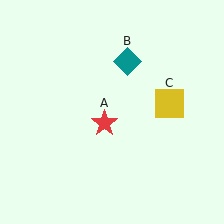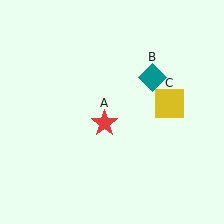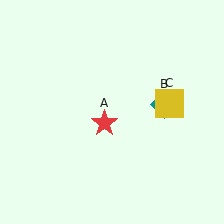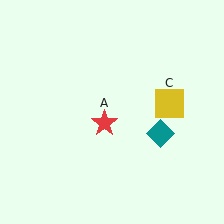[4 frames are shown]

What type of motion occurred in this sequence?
The teal diamond (object B) rotated clockwise around the center of the scene.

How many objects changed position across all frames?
1 object changed position: teal diamond (object B).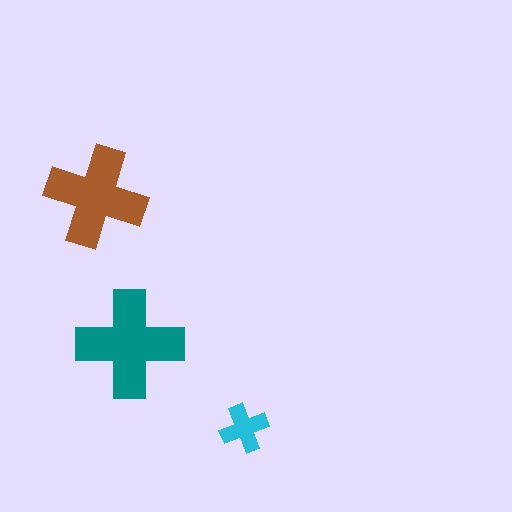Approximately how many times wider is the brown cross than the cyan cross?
About 2 times wider.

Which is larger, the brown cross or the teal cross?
The teal one.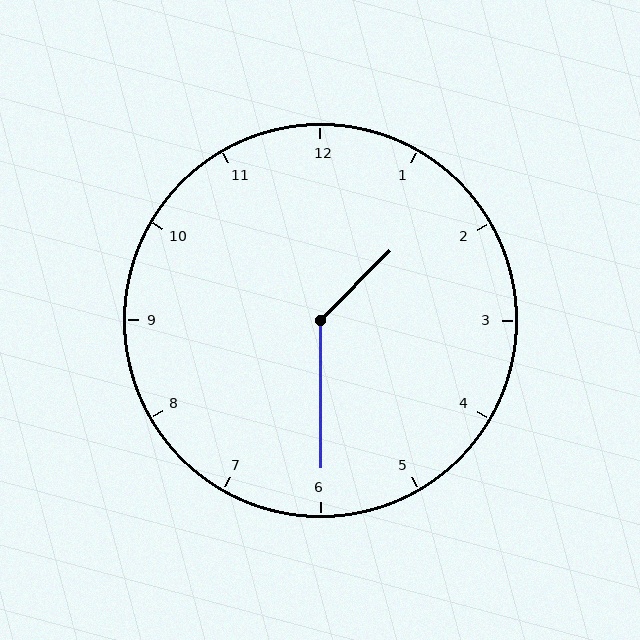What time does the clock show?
1:30.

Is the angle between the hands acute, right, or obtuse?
It is obtuse.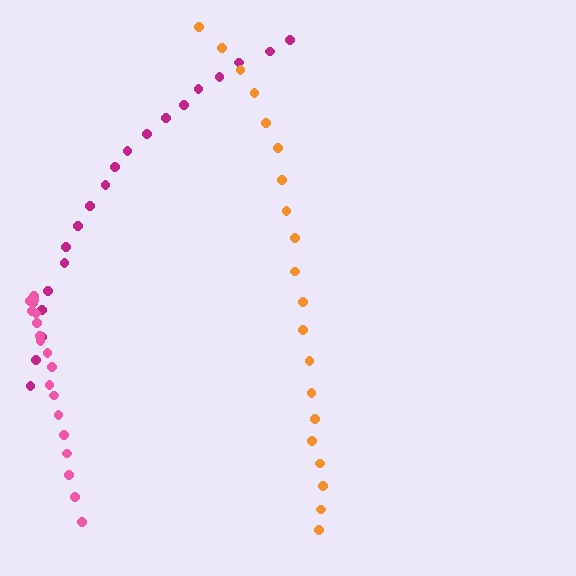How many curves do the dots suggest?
There are 3 distinct paths.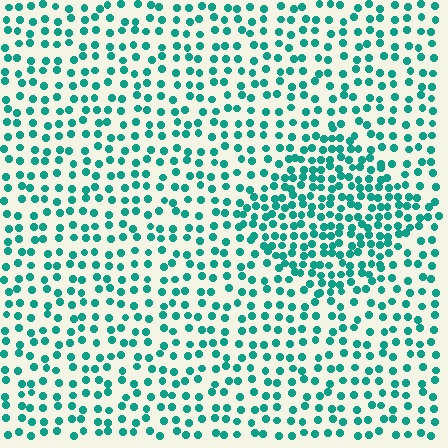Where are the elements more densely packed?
The elements are more densely packed inside the diamond boundary.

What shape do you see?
I see a diamond.